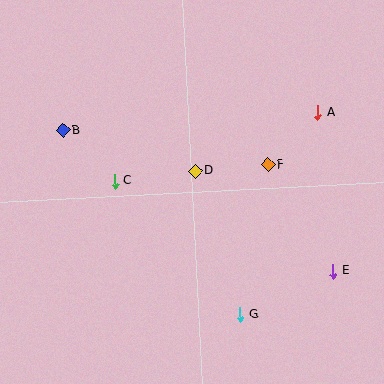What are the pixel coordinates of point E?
Point E is at (333, 271).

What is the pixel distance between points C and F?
The distance between C and F is 154 pixels.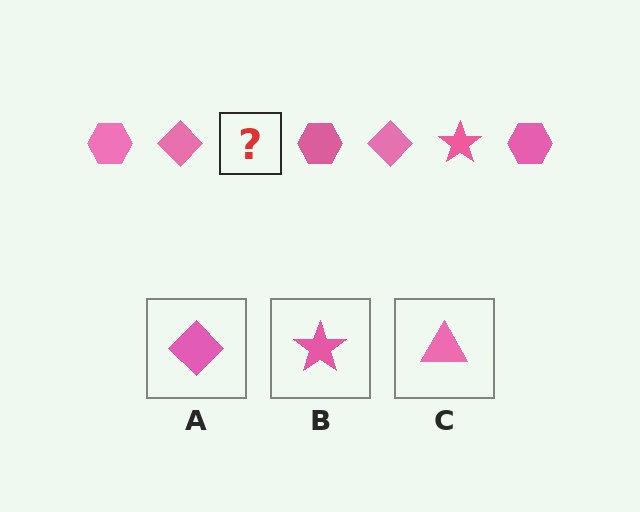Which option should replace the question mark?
Option B.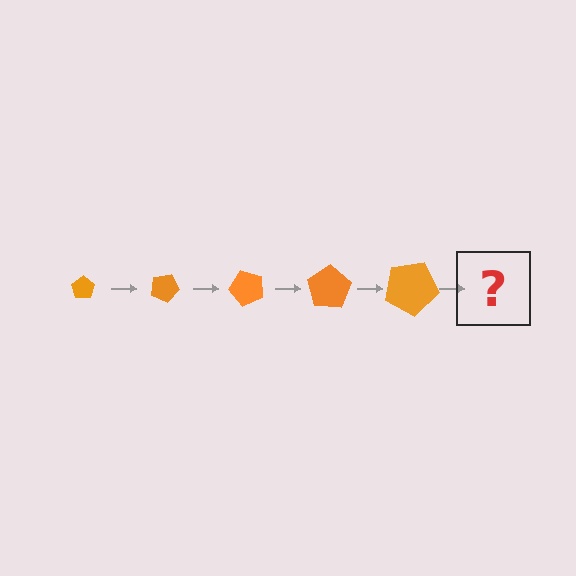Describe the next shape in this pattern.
It should be a pentagon, larger than the previous one and rotated 125 degrees from the start.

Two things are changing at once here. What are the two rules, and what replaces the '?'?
The two rules are that the pentagon grows larger each step and it rotates 25 degrees each step. The '?' should be a pentagon, larger than the previous one and rotated 125 degrees from the start.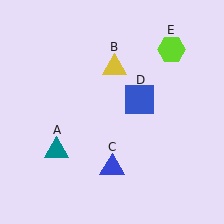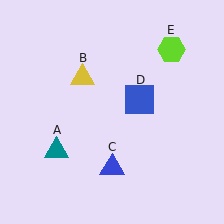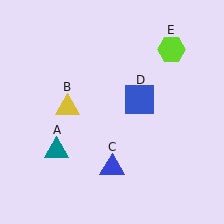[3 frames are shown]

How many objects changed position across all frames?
1 object changed position: yellow triangle (object B).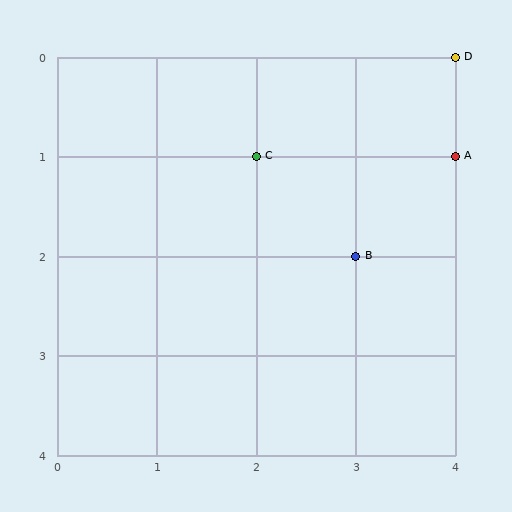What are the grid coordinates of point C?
Point C is at grid coordinates (2, 1).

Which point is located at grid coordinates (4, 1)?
Point A is at (4, 1).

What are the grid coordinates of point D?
Point D is at grid coordinates (4, 0).